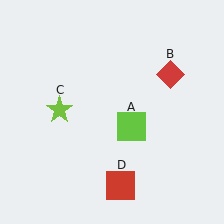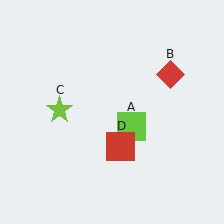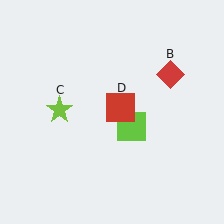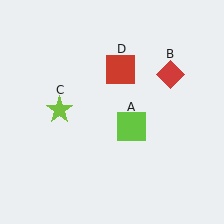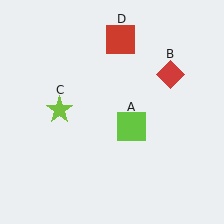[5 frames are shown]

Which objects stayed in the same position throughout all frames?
Lime square (object A) and red diamond (object B) and lime star (object C) remained stationary.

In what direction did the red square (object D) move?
The red square (object D) moved up.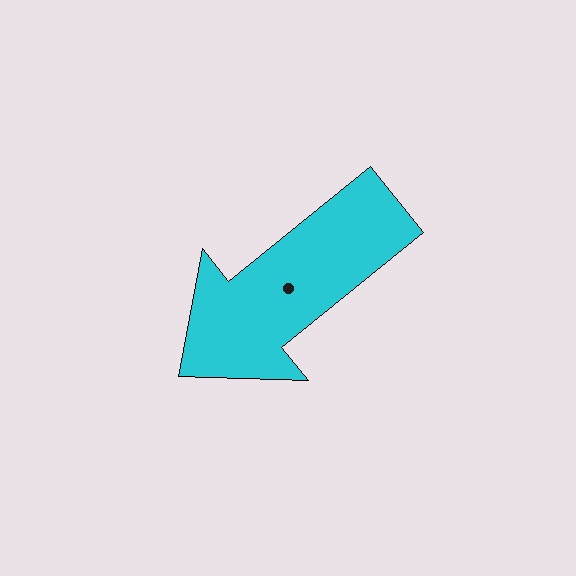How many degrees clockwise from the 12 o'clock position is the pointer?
Approximately 231 degrees.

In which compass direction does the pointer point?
Southwest.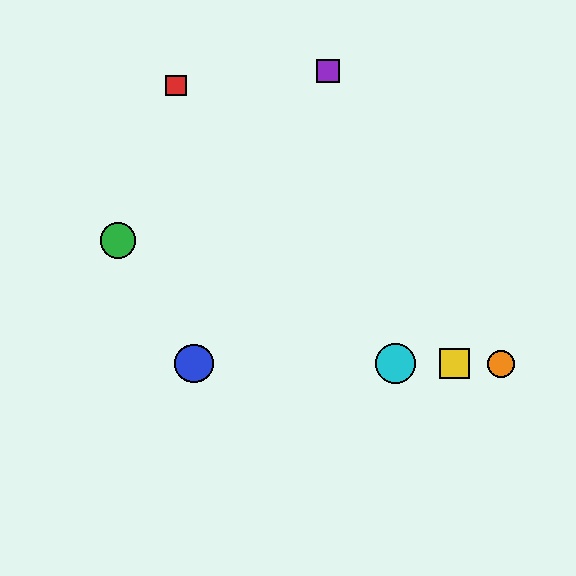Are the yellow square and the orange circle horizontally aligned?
Yes, both are at y≈364.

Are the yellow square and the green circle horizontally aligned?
No, the yellow square is at y≈364 and the green circle is at y≈240.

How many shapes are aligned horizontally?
4 shapes (the blue circle, the yellow square, the orange circle, the cyan circle) are aligned horizontally.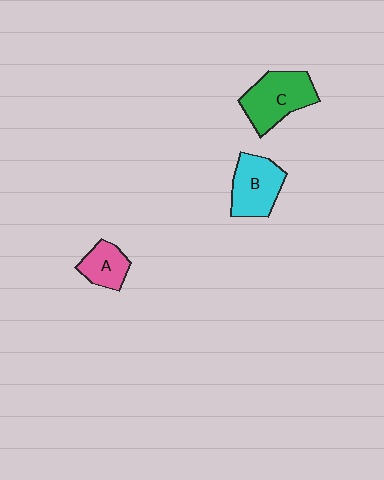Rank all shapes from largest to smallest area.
From largest to smallest: C (green), B (cyan), A (pink).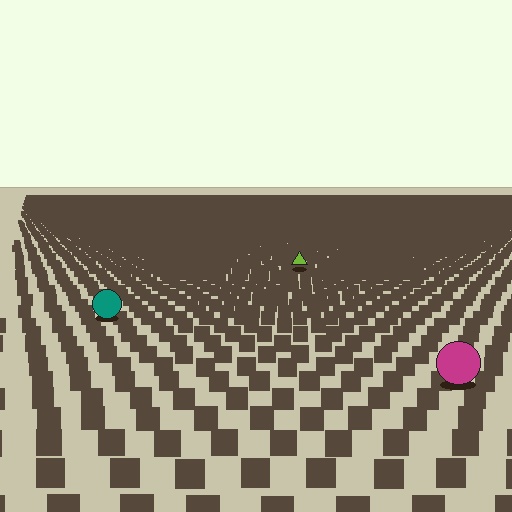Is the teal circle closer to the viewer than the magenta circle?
No. The magenta circle is closer — you can tell from the texture gradient: the ground texture is coarser near it.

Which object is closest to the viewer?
The magenta circle is closest. The texture marks near it are larger and more spread out.